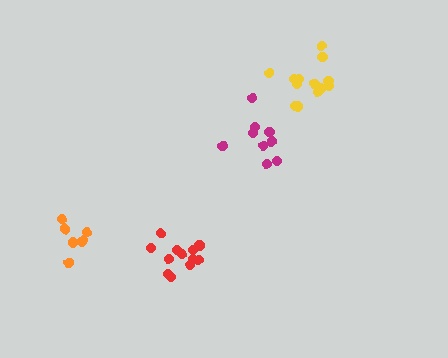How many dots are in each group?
Group 1: 7 dots, Group 2: 12 dots, Group 3: 13 dots, Group 4: 9 dots (41 total).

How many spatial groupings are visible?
There are 4 spatial groupings.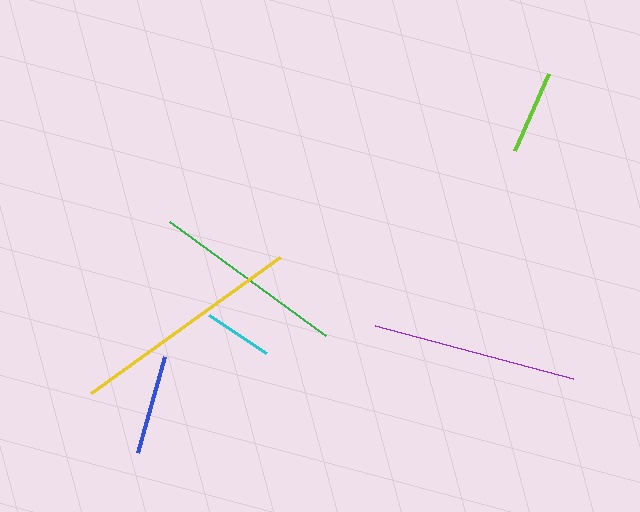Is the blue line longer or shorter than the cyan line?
The blue line is longer than the cyan line.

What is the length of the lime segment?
The lime segment is approximately 85 pixels long.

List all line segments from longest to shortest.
From longest to shortest: yellow, purple, green, blue, lime, cyan.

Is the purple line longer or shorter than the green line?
The purple line is longer than the green line.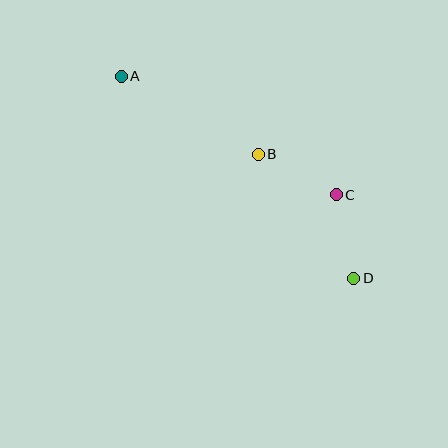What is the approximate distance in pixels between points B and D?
The distance between B and D is approximately 157 pixels.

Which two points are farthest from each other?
Points A and D are farthest from each other.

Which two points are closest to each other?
Points C and D are closest to each other.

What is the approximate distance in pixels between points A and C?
The distance between A and C is approximately 246 pixels.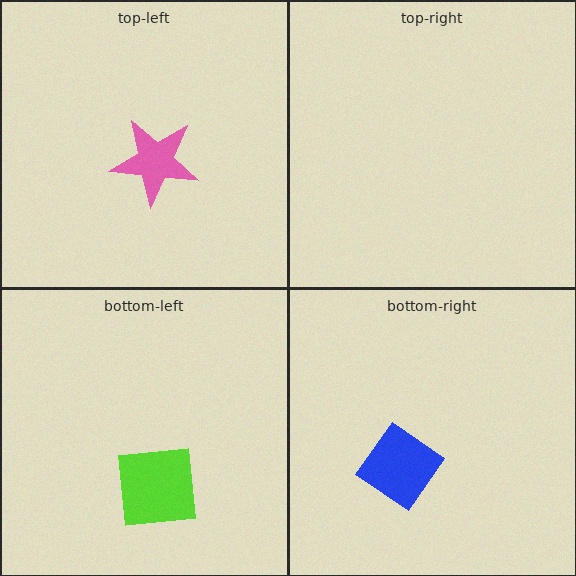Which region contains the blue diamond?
The bottom-right region.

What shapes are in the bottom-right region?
The blue diamond.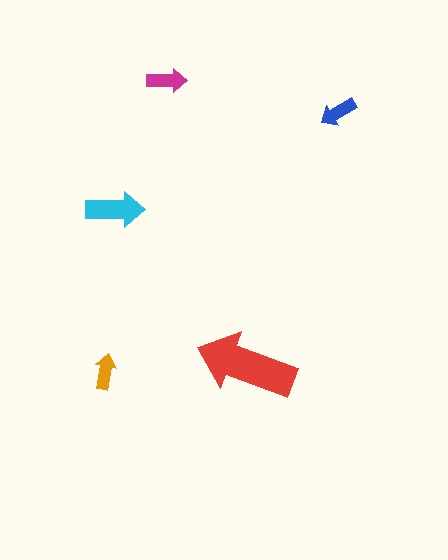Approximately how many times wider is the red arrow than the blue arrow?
About 2.5 times wider.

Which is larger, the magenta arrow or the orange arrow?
The magenta one.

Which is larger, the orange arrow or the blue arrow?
The blue one.